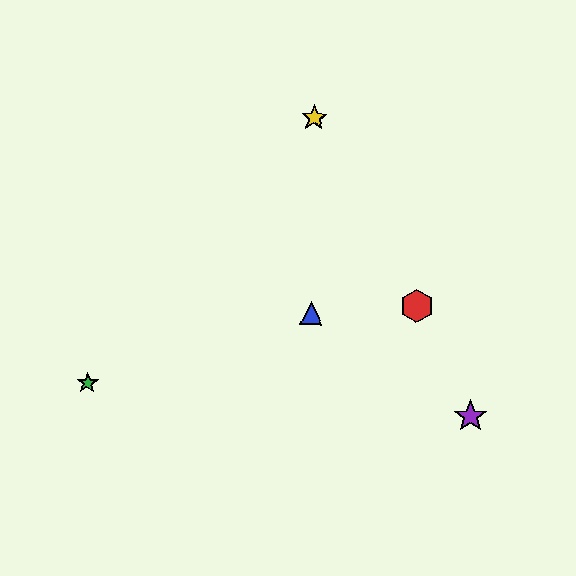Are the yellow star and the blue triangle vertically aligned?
Yes, both are at x≈314.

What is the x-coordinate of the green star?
The green star is at x≈87.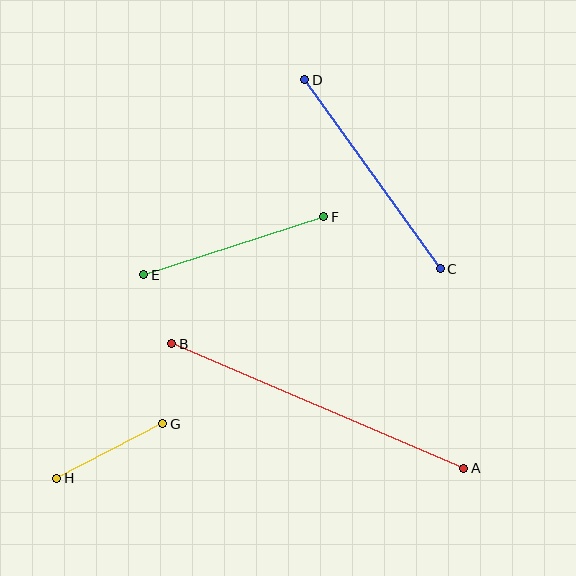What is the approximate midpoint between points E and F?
The midpoint is at approximately (234, 246) pixels.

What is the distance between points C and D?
The distance is approximately 233 pixels.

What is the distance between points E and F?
The distance is approximately 189 pixels.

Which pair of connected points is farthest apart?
Points A and B are farthest apart.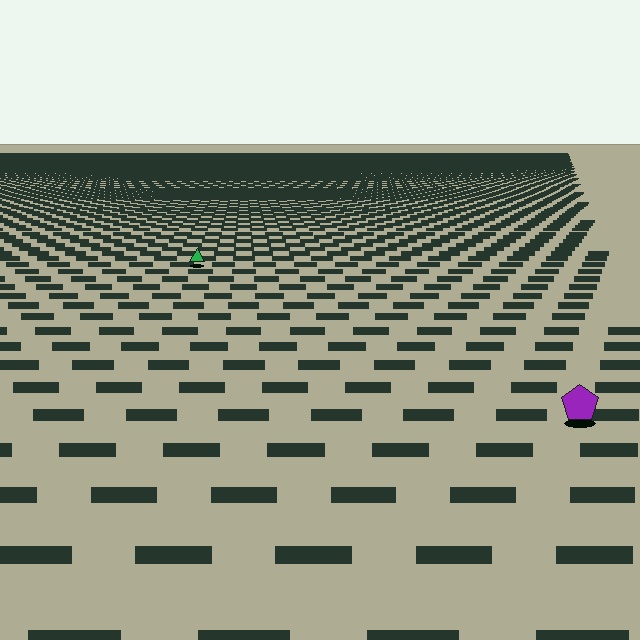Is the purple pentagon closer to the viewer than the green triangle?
Yes. The purple pentagon is closer — you can tell from the texture gradient: the ground texture is coarser near it.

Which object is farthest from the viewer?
The green triangle is farthest from the viewer. It appears smaller and the ground texture around it is denser.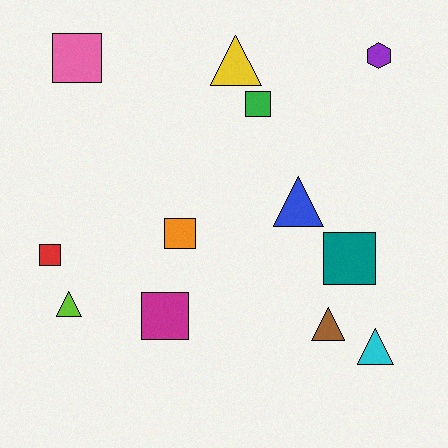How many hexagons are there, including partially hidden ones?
There is 1 hexagon.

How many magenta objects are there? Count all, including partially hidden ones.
There is 1 magenta object.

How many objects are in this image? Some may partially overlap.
There are 12 objects.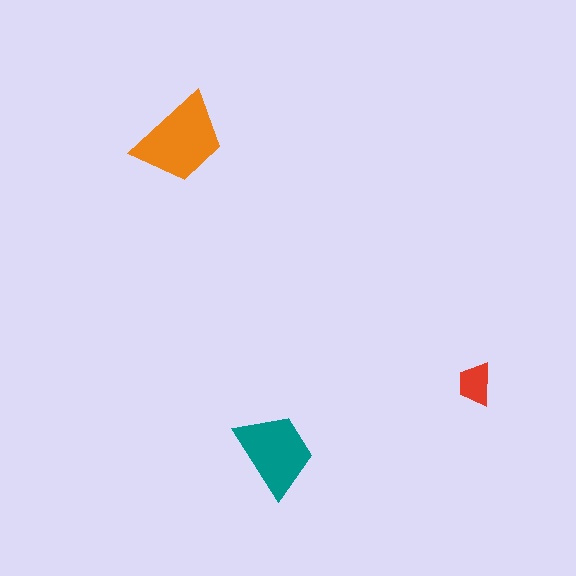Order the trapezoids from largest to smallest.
the orange one, the teal one, the red one.